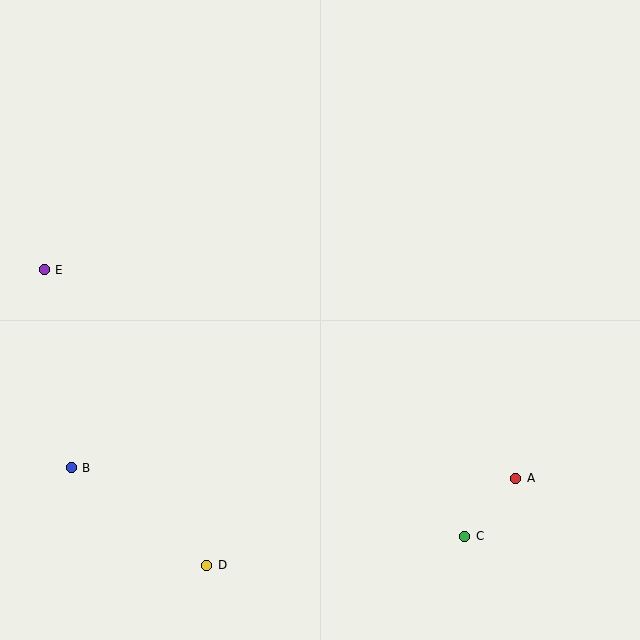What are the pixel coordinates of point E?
Point E is at (44, 270).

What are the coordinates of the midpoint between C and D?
The midpoint between C and D is at (336, 551).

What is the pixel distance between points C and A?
The distance between C and A is 77 pixels.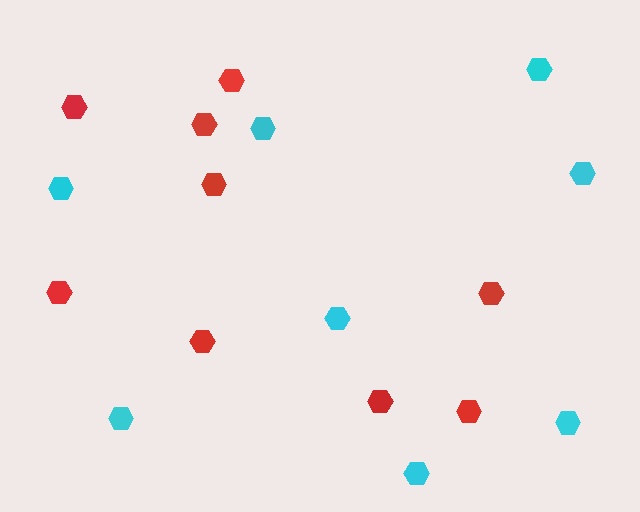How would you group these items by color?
There are 2 groups: one group of red hexagons (9) and one group of cyan hexagons (8).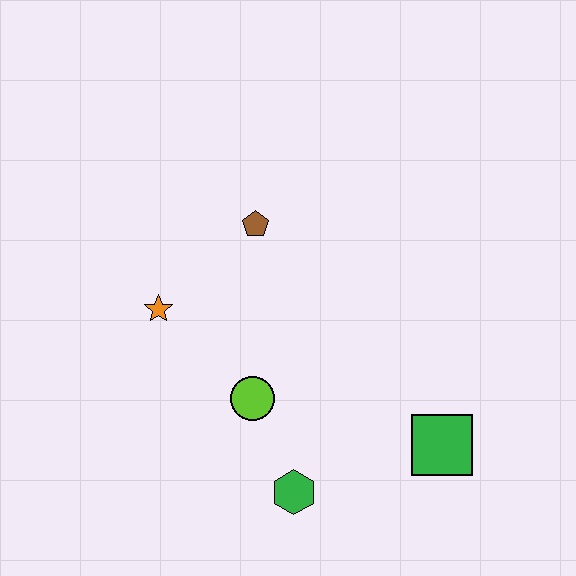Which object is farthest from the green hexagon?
The brown pentagon is farthest from the green hexagon.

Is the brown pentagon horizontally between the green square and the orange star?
Yes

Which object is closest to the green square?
The green hexagon is closest to the green square.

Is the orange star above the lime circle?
Yes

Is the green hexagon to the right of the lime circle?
Yes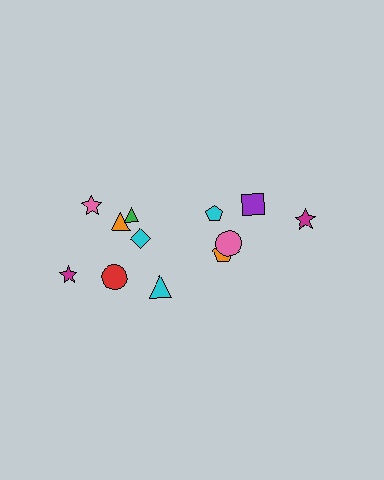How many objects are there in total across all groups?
There are 12 objects.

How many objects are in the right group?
There are 5 objects.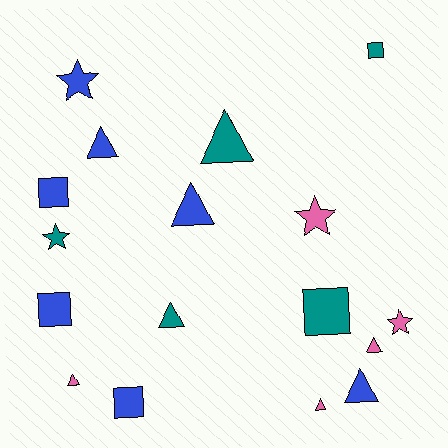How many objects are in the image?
There are 17 objects.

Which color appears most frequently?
Blue, with 7 objects.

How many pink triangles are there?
There are 3 pink triangles.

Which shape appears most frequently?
Triangle, with 8 objects.